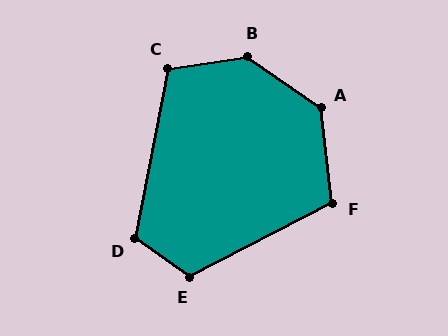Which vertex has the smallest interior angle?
C, at approximately 110 degrees.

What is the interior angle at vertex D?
Approximately 114 degrees (obtuse).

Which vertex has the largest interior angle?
B, at approximately 136 degrees.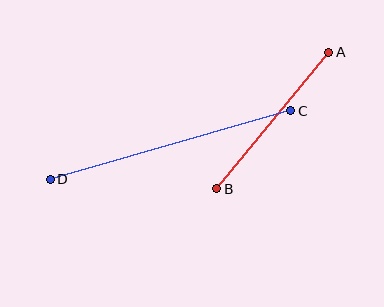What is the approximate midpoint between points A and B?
The midpoint is at approximately (273, 121) pixels.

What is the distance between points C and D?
The distance is approximately 250 pixels.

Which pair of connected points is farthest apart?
Points C and D are farthest apart.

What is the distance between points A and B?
The distance is approximately 177 pixels.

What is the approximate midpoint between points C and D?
The midpoint is at approximately (170, 145) pixels.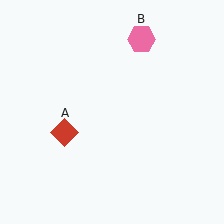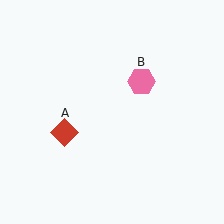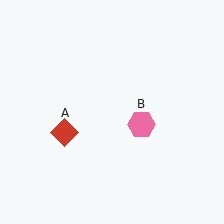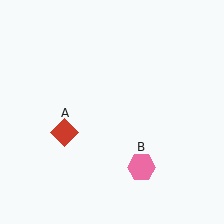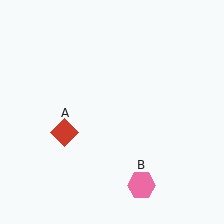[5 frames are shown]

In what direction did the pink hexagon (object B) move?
The pink hexagon (object B) moved down.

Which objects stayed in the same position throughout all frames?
Red diamond (object A) remained stationary.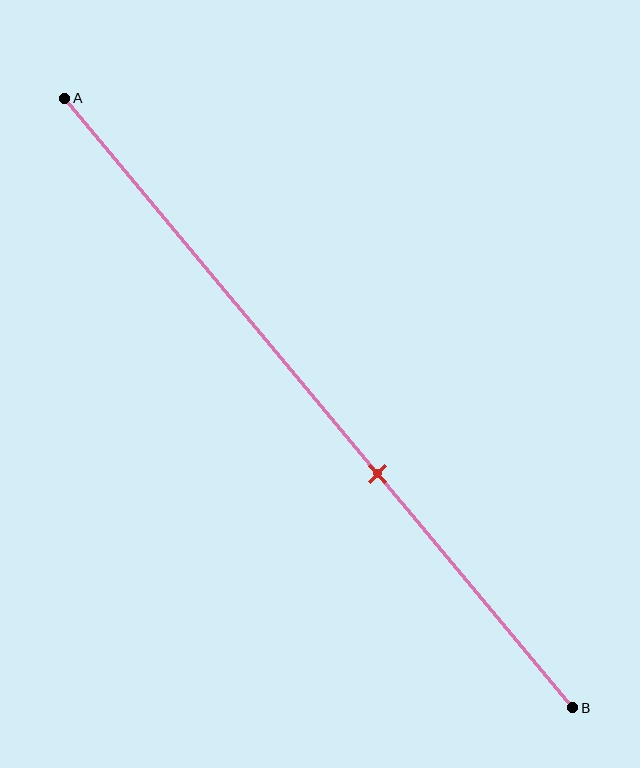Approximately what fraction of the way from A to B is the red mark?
The red mark is approximately 60% of the way from A to B.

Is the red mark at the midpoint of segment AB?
No, the mark is at about 60% from A, not at the 50% midpoint.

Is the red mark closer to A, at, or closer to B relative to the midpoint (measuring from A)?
The red mark is closer to point B than the midpoint of segment AB.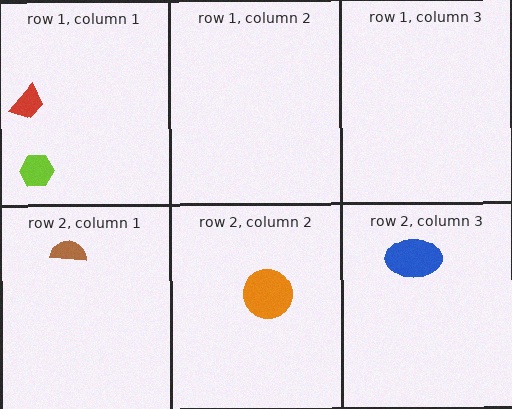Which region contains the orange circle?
The row 2, column 2 region.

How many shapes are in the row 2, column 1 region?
1.